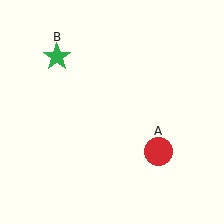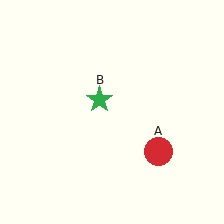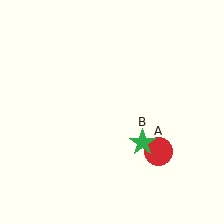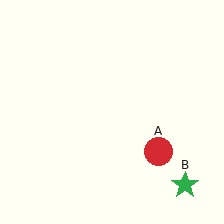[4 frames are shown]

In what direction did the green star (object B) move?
The green star (object B) moved down and to the right.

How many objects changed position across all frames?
1 object changed position: green star (object B).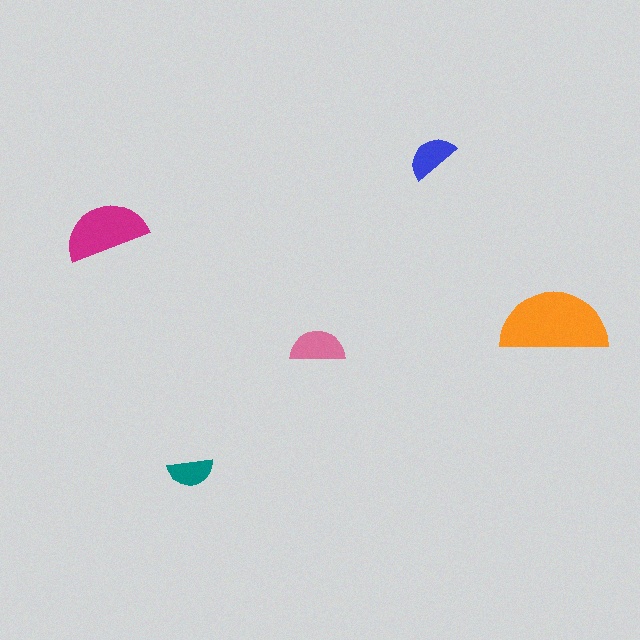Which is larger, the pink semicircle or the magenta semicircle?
The magenta one.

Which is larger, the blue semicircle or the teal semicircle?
The blue one.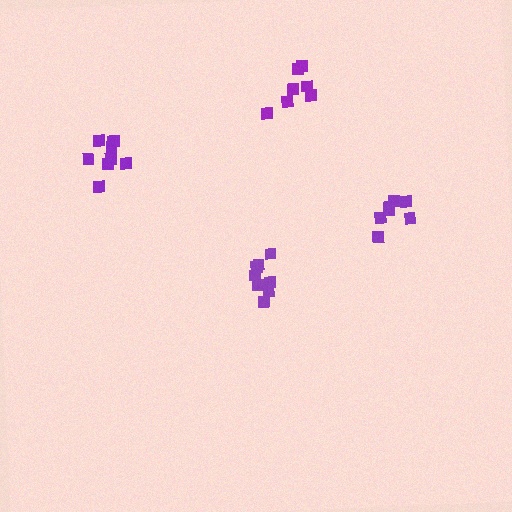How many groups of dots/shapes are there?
There are 4 groups.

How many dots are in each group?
Group 1: 9 dots, Group 2: 7 dots, Group 3: 7 dots, Group 4: 9 dots (32 total).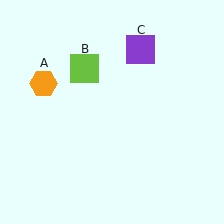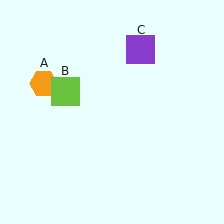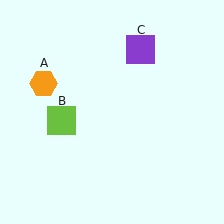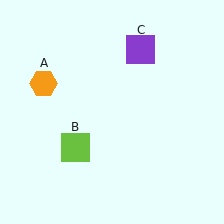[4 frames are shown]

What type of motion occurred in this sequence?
The lime square (object B) rotated counterclockwise around the center of the scene.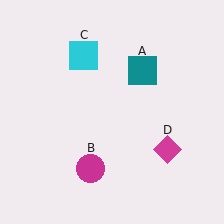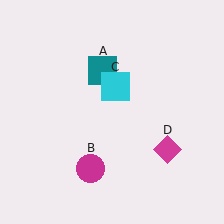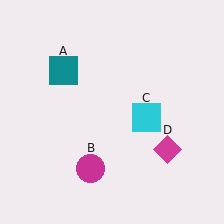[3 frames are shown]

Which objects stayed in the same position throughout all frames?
Magenta circle (object B) and magenta diamond (object D) remained stationary.